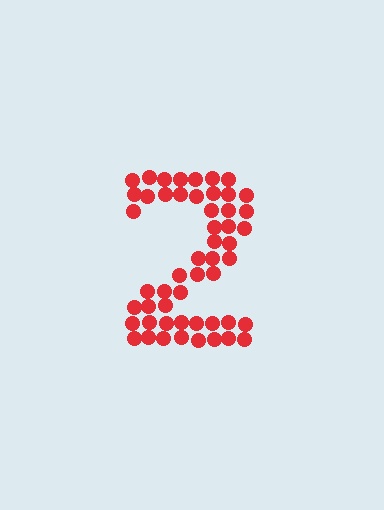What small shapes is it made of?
It is made of small circles.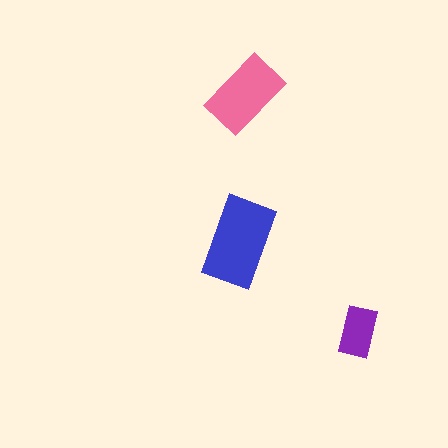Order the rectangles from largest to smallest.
the blue one, the pink one, the purple one.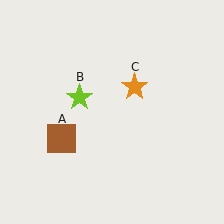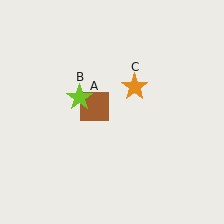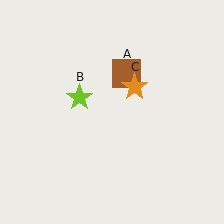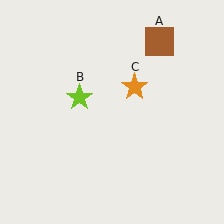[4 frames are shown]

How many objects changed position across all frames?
1 object changed position: brown square (object A).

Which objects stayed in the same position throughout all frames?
Lime star (object B) and orange star (object C) remained stationary.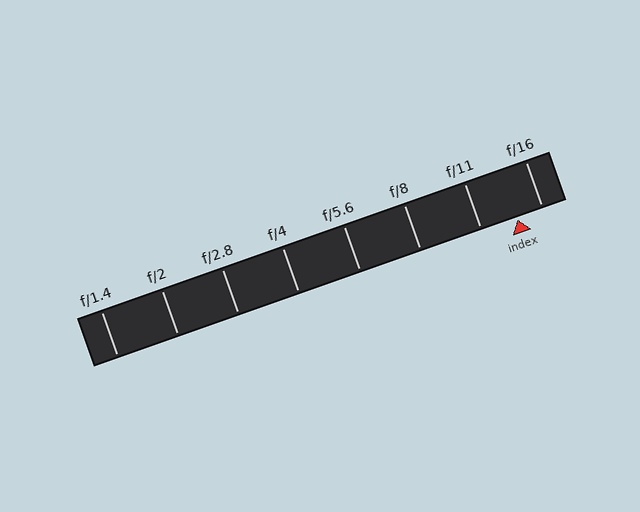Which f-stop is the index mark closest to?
The index mark is closest to f/16.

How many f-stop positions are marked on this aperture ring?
There are 8 f-stop positions marked.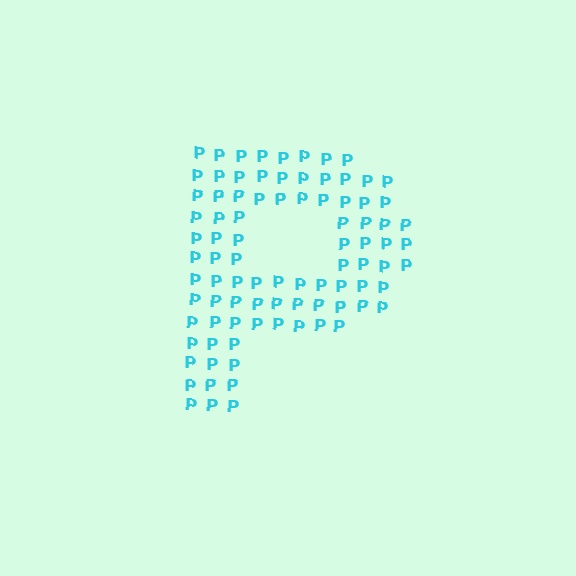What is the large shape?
The large shape is the letter P.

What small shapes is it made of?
It is made of small letter P's.